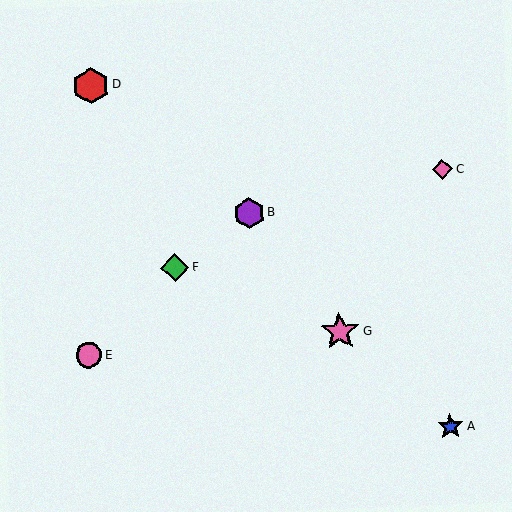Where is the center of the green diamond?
The center of the green diamond is at (175, 268).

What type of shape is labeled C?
Shape C is a pink diamond.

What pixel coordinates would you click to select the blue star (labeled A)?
Click at (450, 426) to select the blue star A.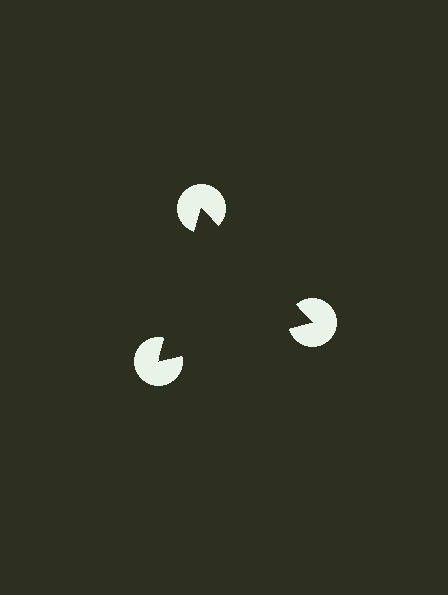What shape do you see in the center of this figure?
An illusory triangle — its edges are inferred from the aligned wedge cuts in the pac-man discs, not physically drawn.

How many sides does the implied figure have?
3 sides.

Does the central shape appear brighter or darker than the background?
It typically appears slightly darker than the background, even though no actual brightness change is drawn.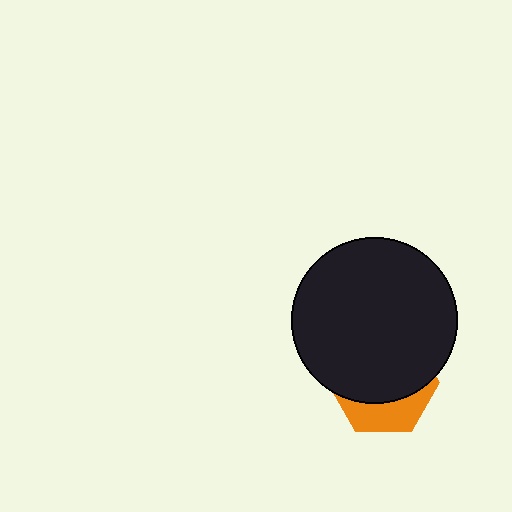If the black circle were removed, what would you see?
You would see the complete orange hexagon.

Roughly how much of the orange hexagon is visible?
A small part of it is visible (roughly 32%).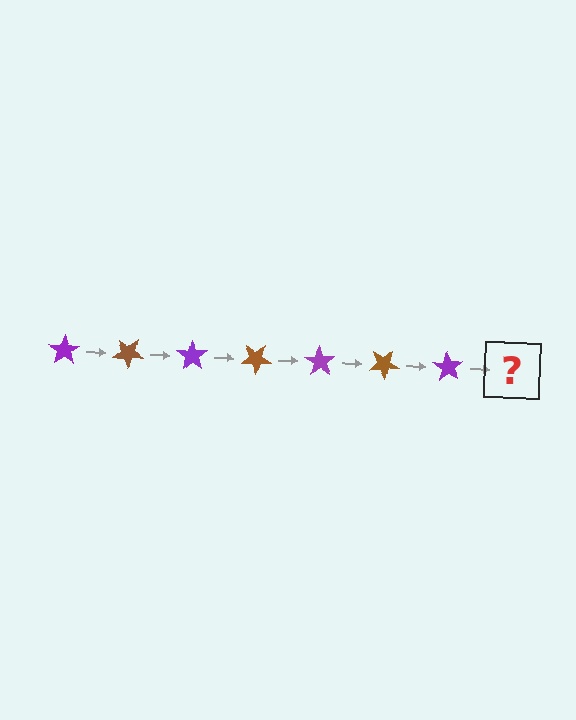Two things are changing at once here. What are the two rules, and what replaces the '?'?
The two rules are that it rotates 35 degrees each step and the color cycles through purple and brown. The '?' should be a brown star, rotated 245 degrees from the start.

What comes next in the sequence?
The next element should be a brown star, rotated 245 degrees from the start.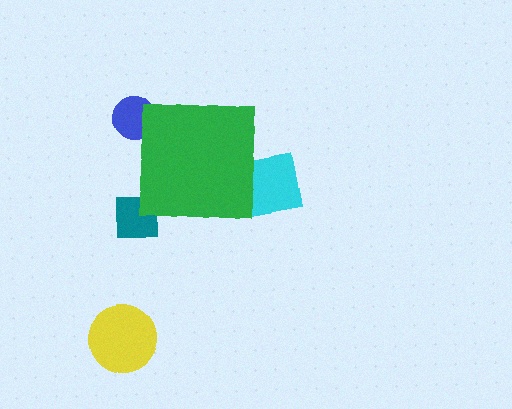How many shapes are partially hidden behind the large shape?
3 shapes are partially hidden.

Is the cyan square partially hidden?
Yes, the cyan square is partially hidden behind the green square.